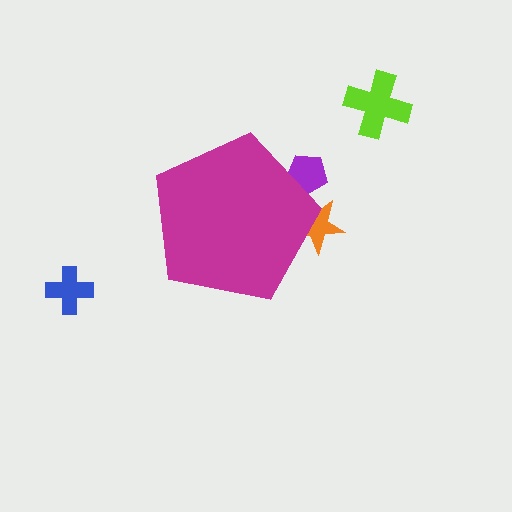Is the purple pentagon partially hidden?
Yes, the purple pentagon is partially hidden behind the magenta pentagon.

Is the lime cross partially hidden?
No, the lime cross is fully visible.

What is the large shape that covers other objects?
A magenta pentagon.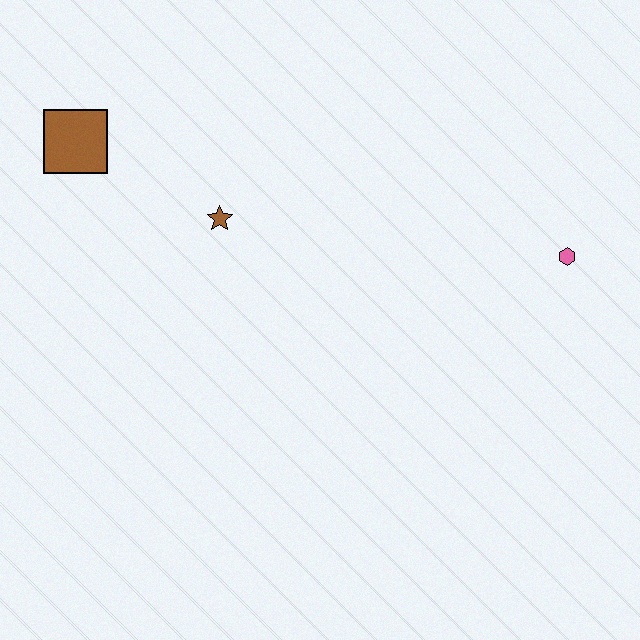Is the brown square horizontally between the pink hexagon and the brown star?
No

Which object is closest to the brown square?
The brown star is closest to the brown square.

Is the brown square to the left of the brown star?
Yes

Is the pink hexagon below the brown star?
Yes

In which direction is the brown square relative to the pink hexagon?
The brown square is to the left of the pink hexagon.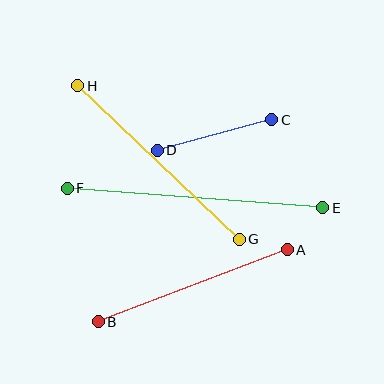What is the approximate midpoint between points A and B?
The midpoint is at approximately (193, 286) pixels.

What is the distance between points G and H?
The distance is approximately 223 pixels.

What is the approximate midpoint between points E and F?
The midpoint is at approximately (195, 198) pixels.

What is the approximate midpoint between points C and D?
The midpoint is at approximately (214, 135) pixels.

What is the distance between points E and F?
The distance is approximately 257 pixels.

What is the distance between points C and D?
The distance is approximately 118 pixels.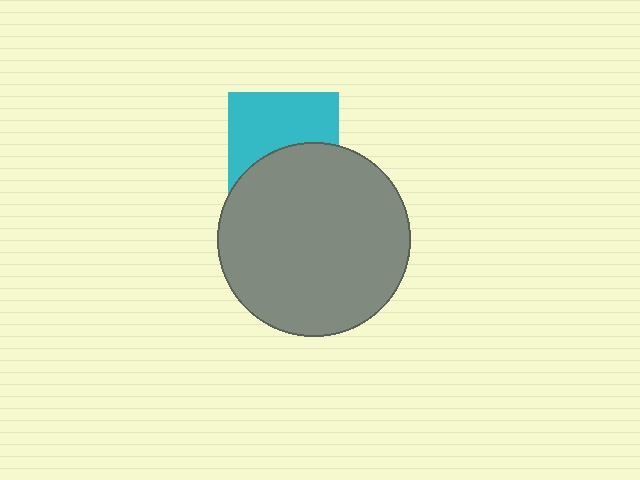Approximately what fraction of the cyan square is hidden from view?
Roughly 44% of the cyan square is hidden behind the gray circle.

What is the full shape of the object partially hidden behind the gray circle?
The partially hidden object is a cyan square.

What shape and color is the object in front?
The object in front is a gray circle.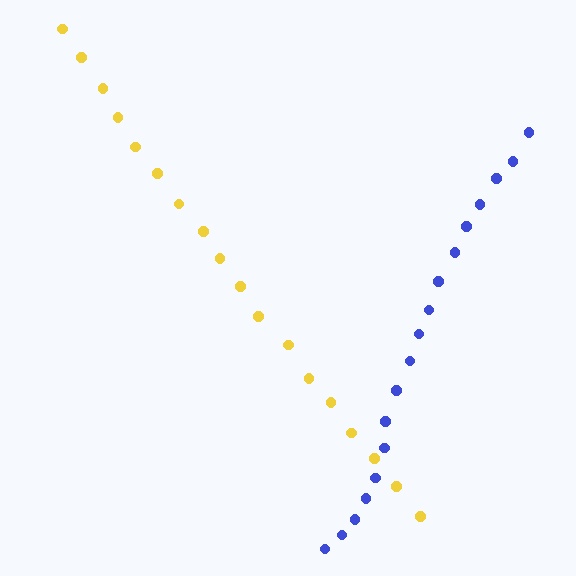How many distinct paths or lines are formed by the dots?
There are 2 distinct paths.